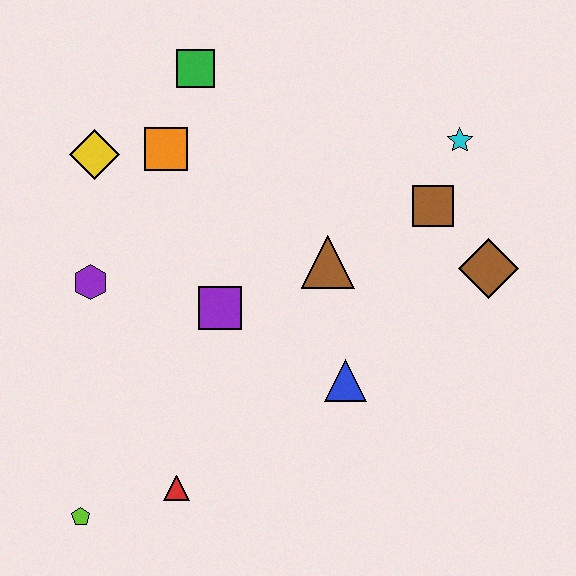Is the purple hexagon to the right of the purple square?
No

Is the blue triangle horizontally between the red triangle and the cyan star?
Yes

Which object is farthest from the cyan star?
The lime pentagon is farthest from the cyan star.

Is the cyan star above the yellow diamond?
Yes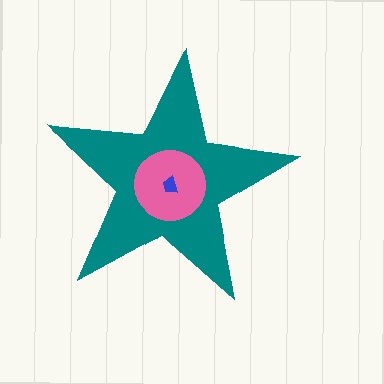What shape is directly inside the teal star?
The pink circle.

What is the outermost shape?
The teal star.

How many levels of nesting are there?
3.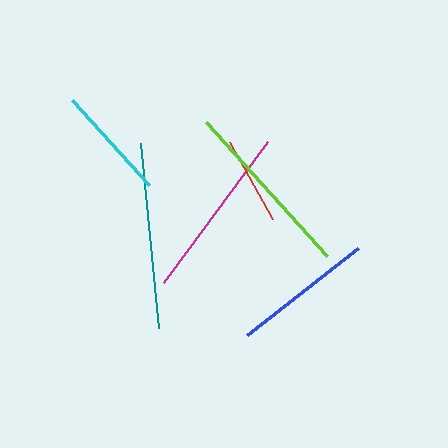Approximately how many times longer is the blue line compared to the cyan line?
The blue line is approximately 1.2 times the length of the cyan line.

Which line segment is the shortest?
The red line is the shortest at approximately 89 pixels.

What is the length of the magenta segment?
The magenta segment is approximately 174 pixels long.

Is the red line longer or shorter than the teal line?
The teal line is longer than the red line.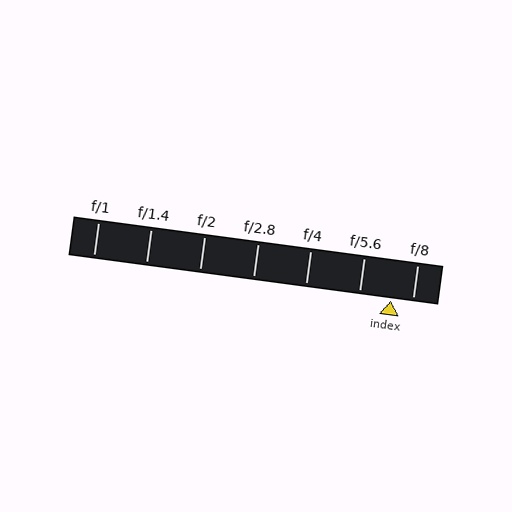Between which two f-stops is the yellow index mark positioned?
The index mark is between f/5.6 and f/8.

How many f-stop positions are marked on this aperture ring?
There are 7 f-stop positions marked.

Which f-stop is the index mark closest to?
The index mark is closest to f/8.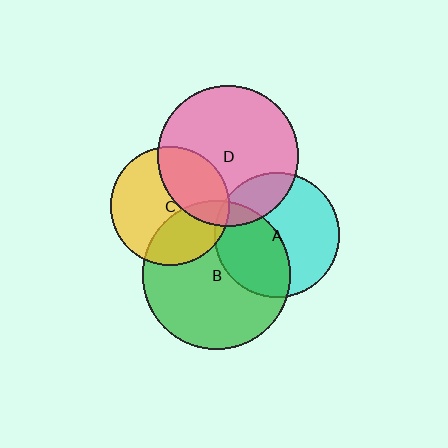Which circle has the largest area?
Circle B (green).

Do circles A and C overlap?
Yes.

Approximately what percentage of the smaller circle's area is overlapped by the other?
Approximately 5%.